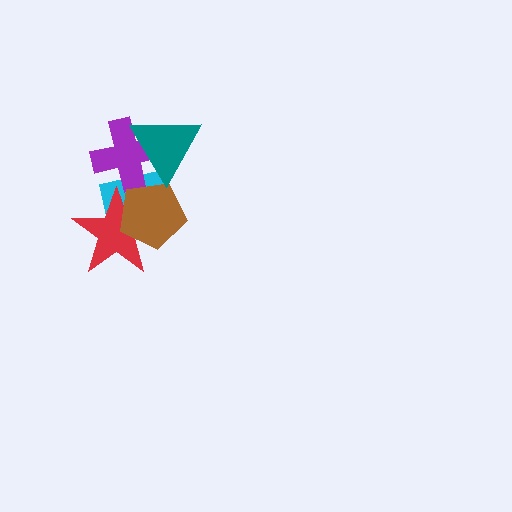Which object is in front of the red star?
The brown pentagon is in front of the red star.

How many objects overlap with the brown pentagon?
2 objects overlap with the brown pentagon.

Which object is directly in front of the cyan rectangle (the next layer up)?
The red star is directly in front of the cyan rectangle.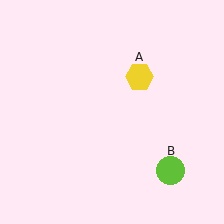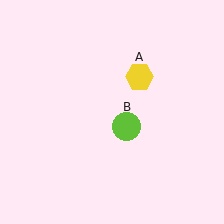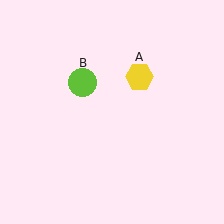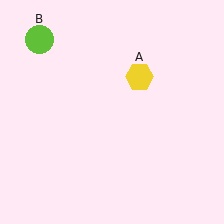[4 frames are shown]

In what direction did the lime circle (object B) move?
The lime circle (object B) moved up and to the left.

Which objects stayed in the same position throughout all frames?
Yellow hexagon (object A) remained stationary.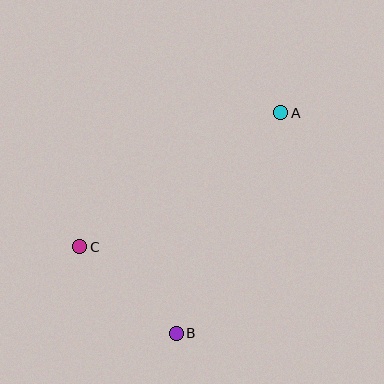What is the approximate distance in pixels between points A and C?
The distance between A and C is approximately 242 pixels.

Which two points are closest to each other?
Points B and C are closest to each other.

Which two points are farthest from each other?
Points A and B are farthest from each other.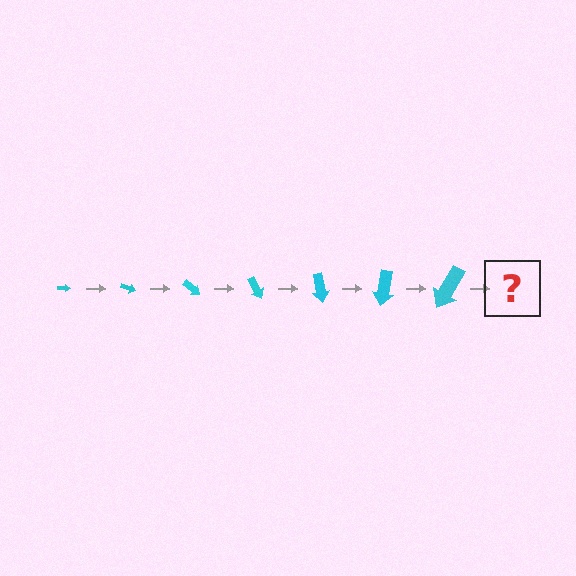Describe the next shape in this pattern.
It should be an arrow, larger than the previous one and rotated 140 degrees from the start.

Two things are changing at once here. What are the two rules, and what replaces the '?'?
The two rules are that the arrow grows larger each step and it rotates 20 degrees each step. The '?' should be an arrow, larger than the previous one and rotated 140 degrees from the start.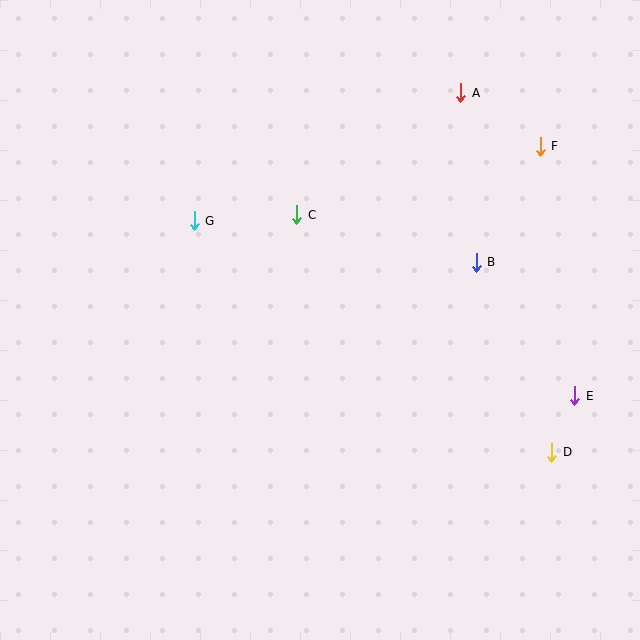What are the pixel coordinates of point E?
Point E is at (575, 396).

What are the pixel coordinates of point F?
Point F is at (540, 146).